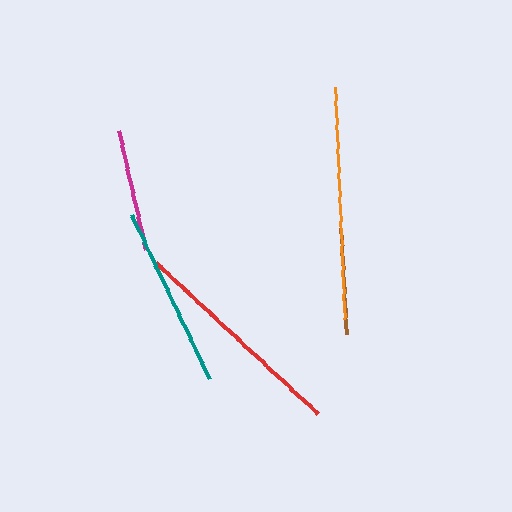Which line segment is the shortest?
The brown line is the shortest at approximately 105 pixels.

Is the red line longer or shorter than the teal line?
The red line is longer than the teal line.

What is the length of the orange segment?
The orange segment is approximately 232 pixels long.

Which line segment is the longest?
The orange line is the longest at approximately 232 pixels.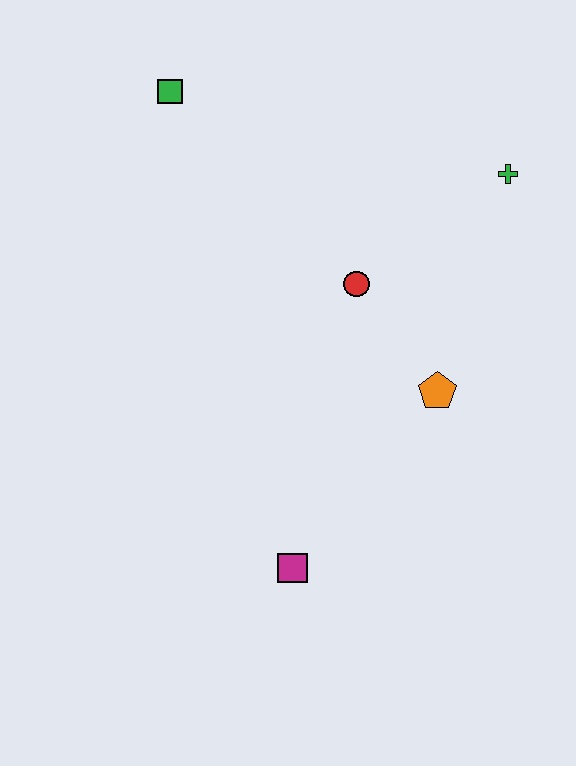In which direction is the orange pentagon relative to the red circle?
The orange pentagon is below the red circle.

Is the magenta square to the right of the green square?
Yes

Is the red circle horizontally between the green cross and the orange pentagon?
No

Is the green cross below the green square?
Yes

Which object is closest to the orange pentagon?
The red circle is closest to the orange pentagon.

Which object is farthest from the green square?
The magenta square is farthest from the green square.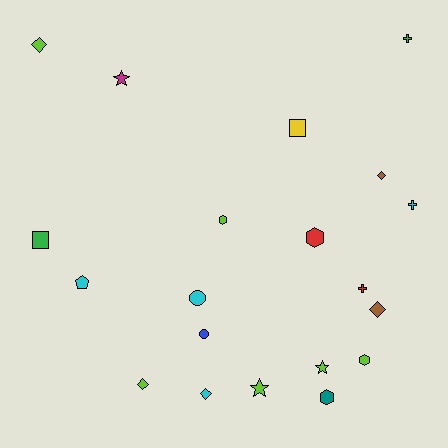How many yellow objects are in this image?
There is 1 yellow object.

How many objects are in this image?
There are 20 objects.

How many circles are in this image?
There are 2 circles.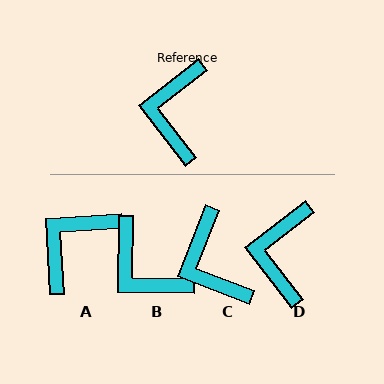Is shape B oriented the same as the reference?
No, it is off by about 51 degrees.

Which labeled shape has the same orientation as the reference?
D.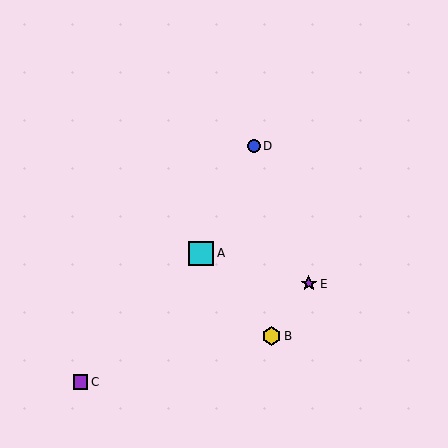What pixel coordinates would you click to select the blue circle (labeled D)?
Click at (254, 146) to select the blue circle D.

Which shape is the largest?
The cyan square (labeled A) is the largest.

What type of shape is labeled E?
Shape E is a purple star.